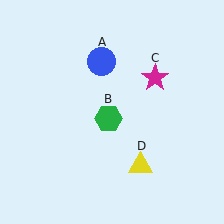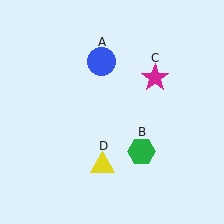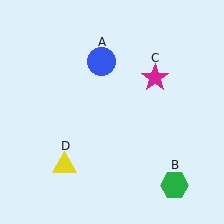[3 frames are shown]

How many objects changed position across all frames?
2 objects changed position: green hexagon (object B), yellow triangle (object D).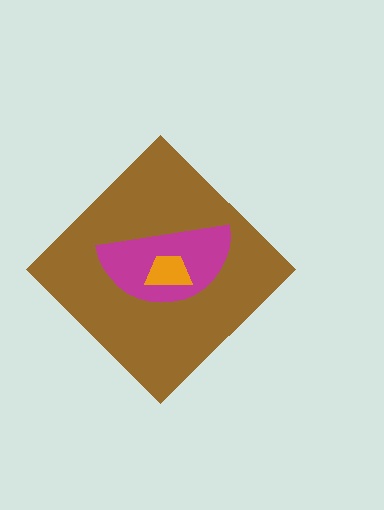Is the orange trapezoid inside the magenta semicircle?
Yes.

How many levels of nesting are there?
3.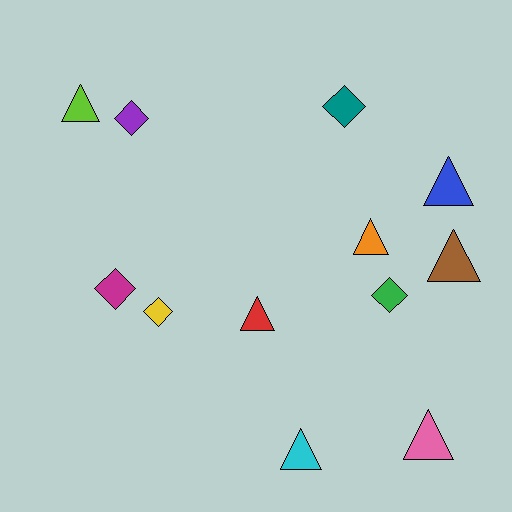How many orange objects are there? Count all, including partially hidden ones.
There is 1 orange object.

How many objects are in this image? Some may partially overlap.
There are 12 objects.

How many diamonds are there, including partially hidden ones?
There are 5 diamonds.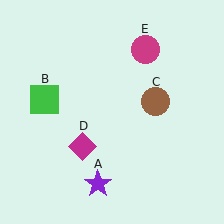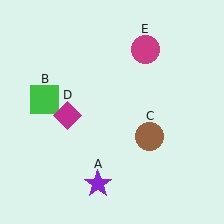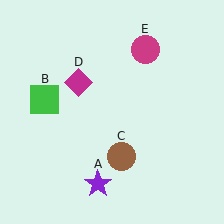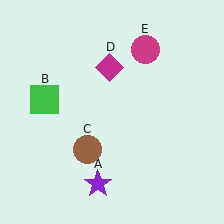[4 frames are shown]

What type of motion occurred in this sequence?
The brown circle (object C), magenta diamond (object D) rotated clockwise around the center of the scene.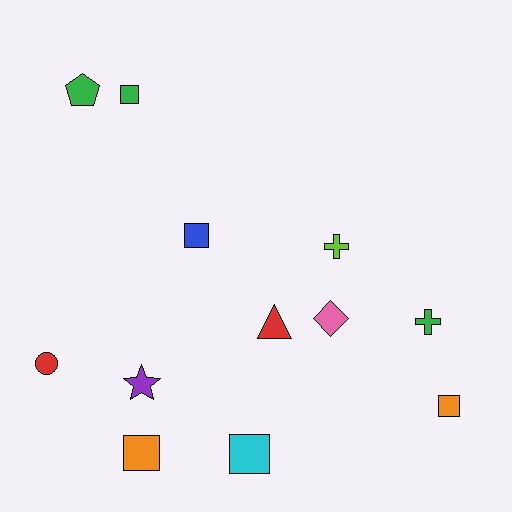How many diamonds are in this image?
There is 1 diamond.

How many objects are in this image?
There are 12 objects.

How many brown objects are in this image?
There are no brown objects.